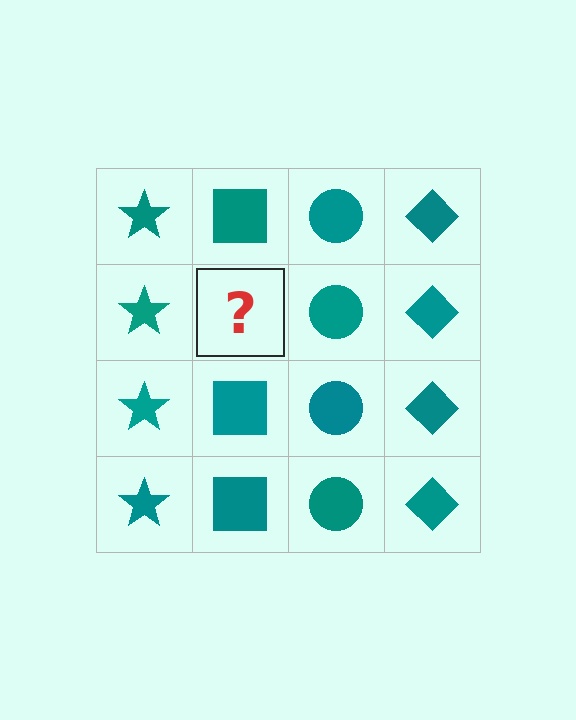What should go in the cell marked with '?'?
The missing cell should contain a teal square.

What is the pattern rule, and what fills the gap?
The rule is that each column has a consistent shape. The gap should be filled with a teal square.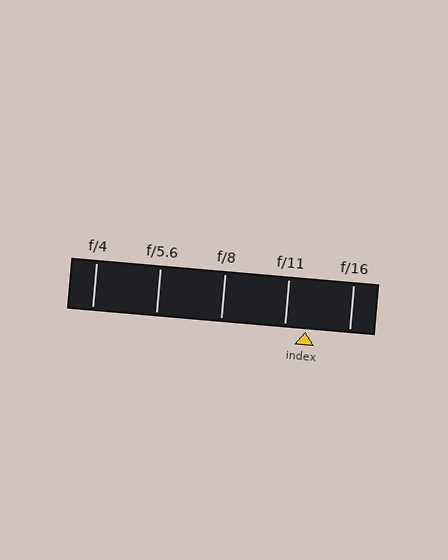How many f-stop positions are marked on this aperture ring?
There are 5 f-stop positions marked.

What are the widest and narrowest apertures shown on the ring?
The widest aperture shown is f/4 and the narrowest is f/16.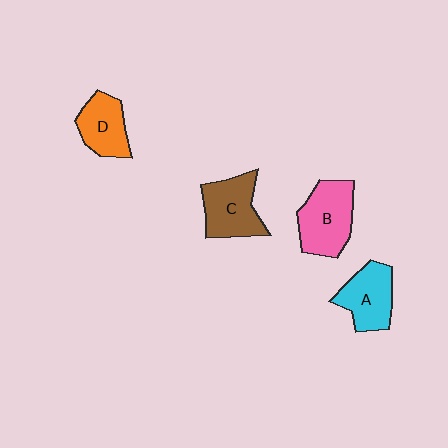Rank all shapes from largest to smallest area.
From largest to smallest: B (pink), C (brown), A (cyan), D (orange).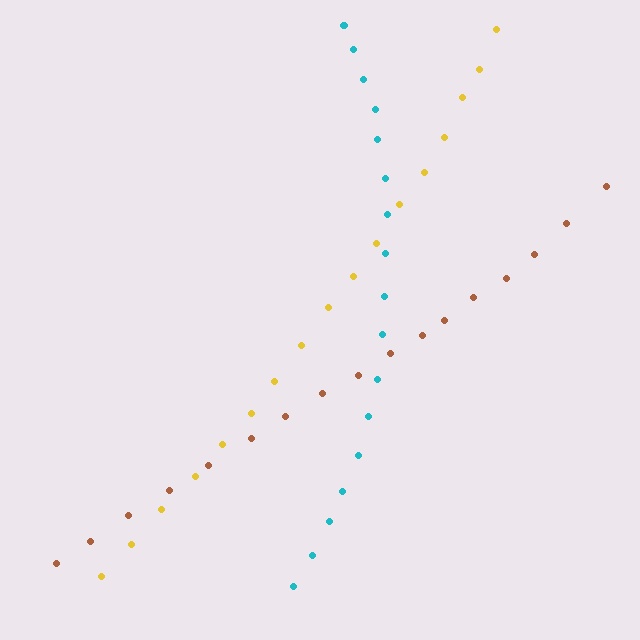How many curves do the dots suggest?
There are 3 distinct paths.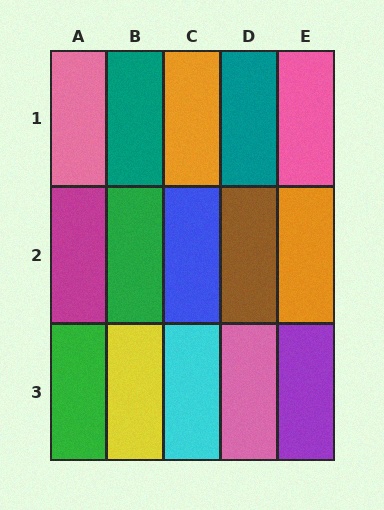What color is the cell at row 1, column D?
Teal.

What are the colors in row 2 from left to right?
Magenta, green, blue, brown, orange.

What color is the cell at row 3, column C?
Cyan.